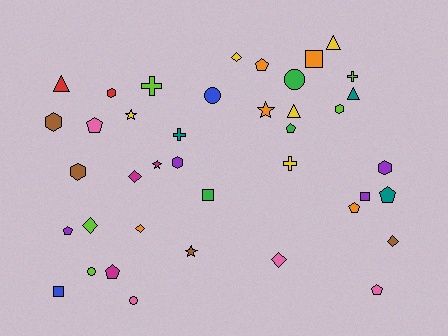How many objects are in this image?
There are 40 objects.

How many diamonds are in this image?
There are 6 diamonds.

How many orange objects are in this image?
There are 5 orange objects.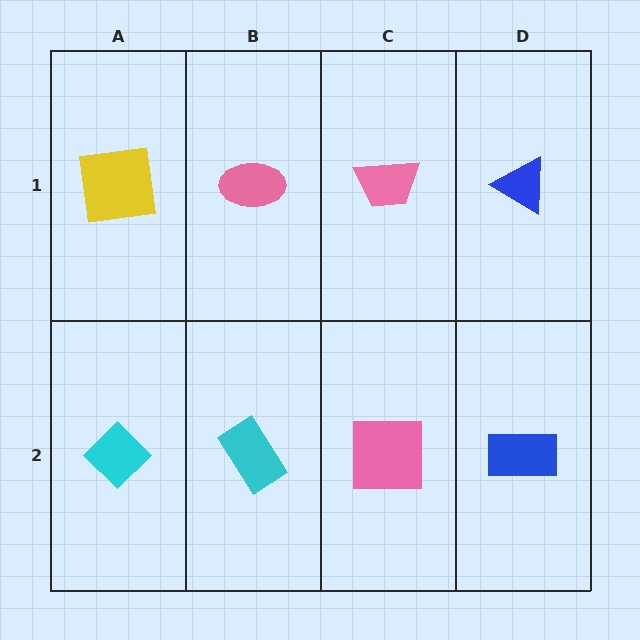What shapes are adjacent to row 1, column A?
A cyan diamond (row 2, column A), a pink ellipse (row 1, column B).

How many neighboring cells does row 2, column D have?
2.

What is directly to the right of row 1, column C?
A blue triangle.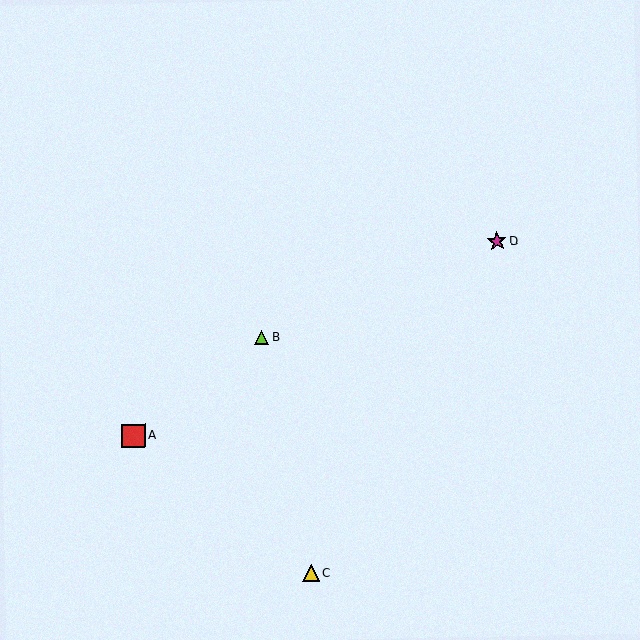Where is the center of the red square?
The center of the red square is at (134, 436).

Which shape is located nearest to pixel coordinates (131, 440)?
The red square (labeled A) at (134, 436) is nearest to that location.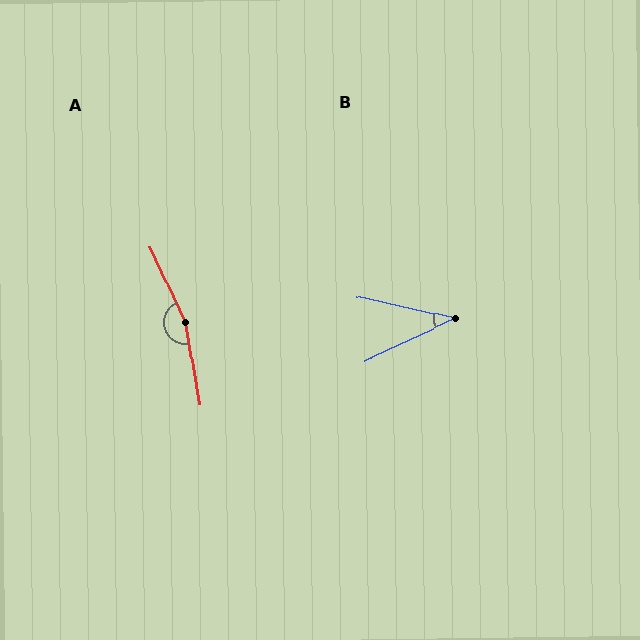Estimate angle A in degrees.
Approximately 165 degrees.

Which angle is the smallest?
B, at approximately 38 degrees.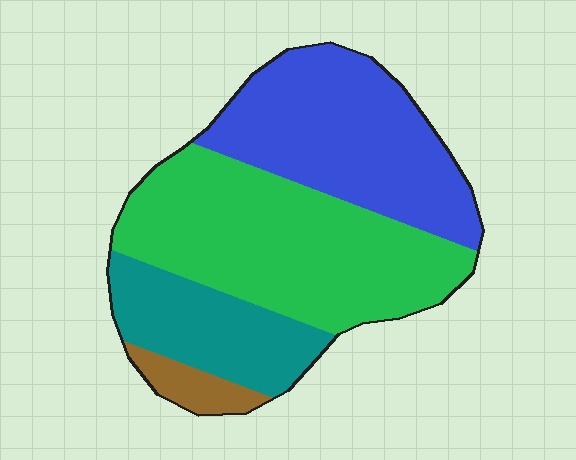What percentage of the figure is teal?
Teal covers 19% of the figure.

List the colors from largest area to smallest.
From largest to smallest: green, blue, teal, brown.